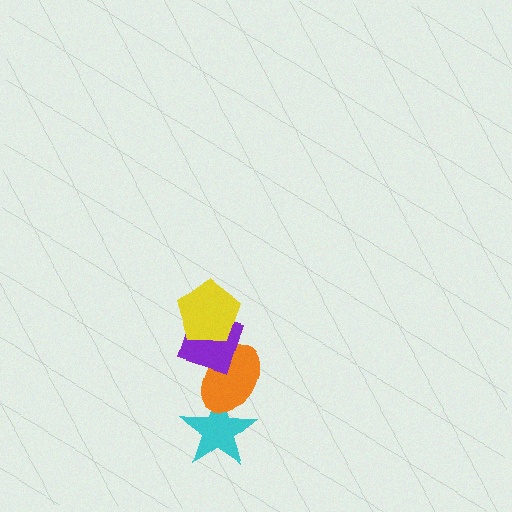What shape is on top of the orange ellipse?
The purple diamond is on top of the orange ellipse.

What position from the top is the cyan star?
The cyan star is 4th from the top.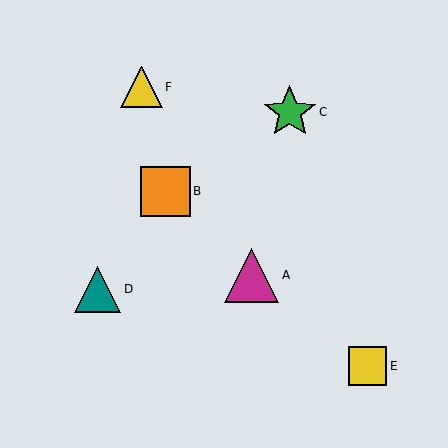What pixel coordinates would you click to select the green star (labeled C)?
Click at (290, 112) to select the green star C.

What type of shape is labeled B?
Shape B is an orange square.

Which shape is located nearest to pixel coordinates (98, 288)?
The teal triangle (labeled D) at (98, 289) is nearest to that location.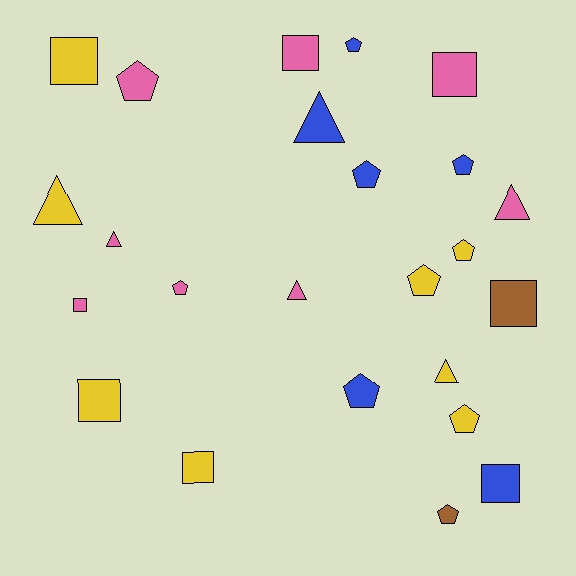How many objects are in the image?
There are 24 objects.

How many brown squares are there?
There is 1 brown square.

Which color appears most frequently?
Pink, with 8 objects.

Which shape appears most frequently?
Pentagon, with 10 objects.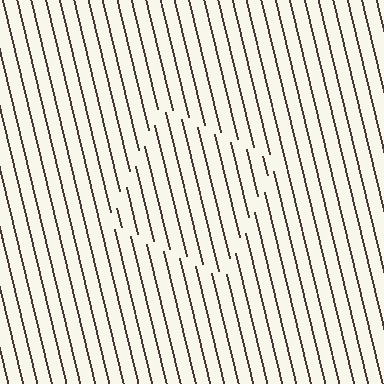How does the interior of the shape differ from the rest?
The interior of the shape contains the same grating, shifted by half a period — the contour is defined by the phase discontinuity where line-ends from the inner and outer gratings abut.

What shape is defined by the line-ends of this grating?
An illusory square. The interior of the shape contains the same grating, shifted by half a period — the contour is defined by the phase discontinuity where line-ends from the inner and outer gratings abut.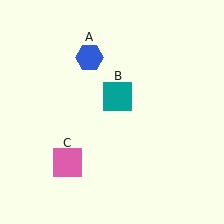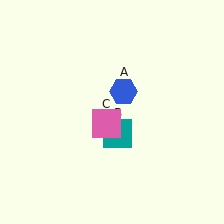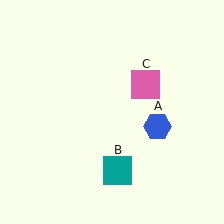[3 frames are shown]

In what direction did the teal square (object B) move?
The teal square (object B) moved down.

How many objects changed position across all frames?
3 objects changed position: blue hexagon (object A), teal square (object B), pink square (object C).